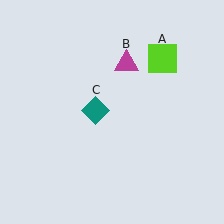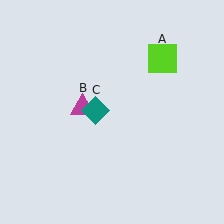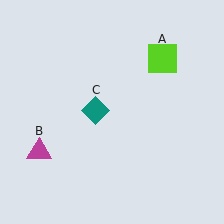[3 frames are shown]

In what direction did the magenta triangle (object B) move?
The magenta triangle (object B) moved down and to the left.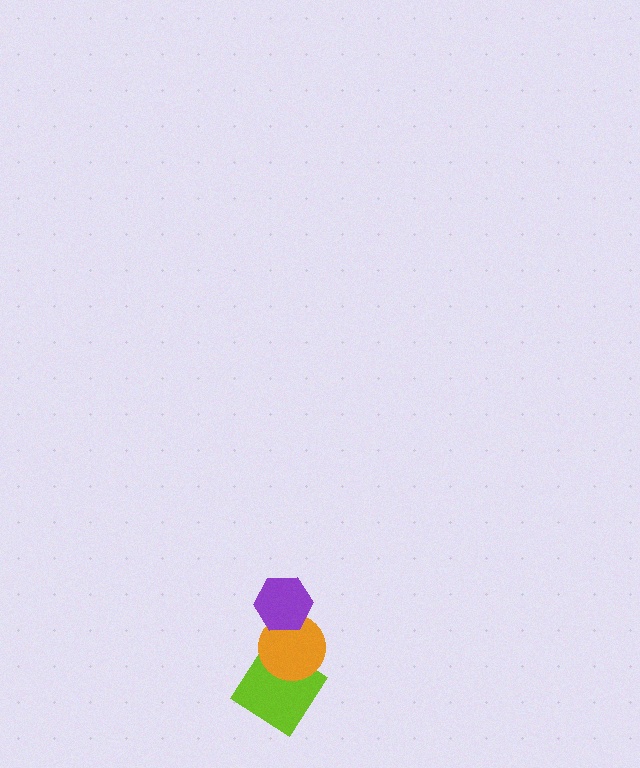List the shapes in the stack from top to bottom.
From top to bottom: the purple hexagon, the orange circle, the lime diamond.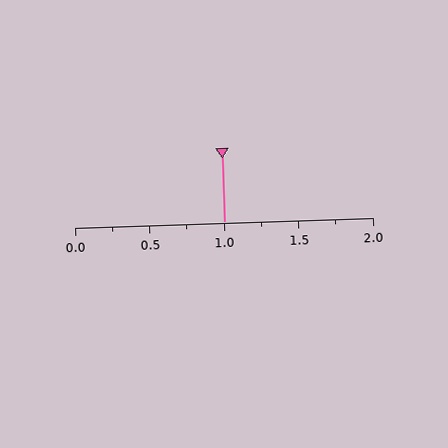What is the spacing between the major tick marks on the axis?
The major ticks are spaced 0.5 apart.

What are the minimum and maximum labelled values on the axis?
The axis runs from 0.0 to 2.0.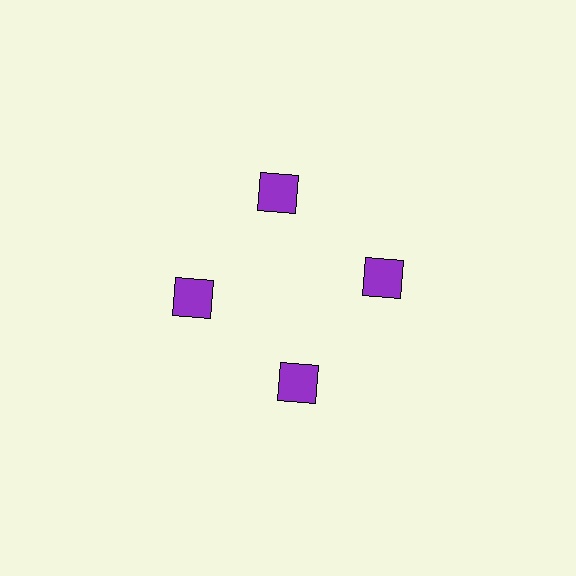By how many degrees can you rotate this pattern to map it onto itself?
The pattern maps onto itself every 90 degrees of rotation.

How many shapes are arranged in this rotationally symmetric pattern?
There are 4 shapes, arranged in 4 groups of 1.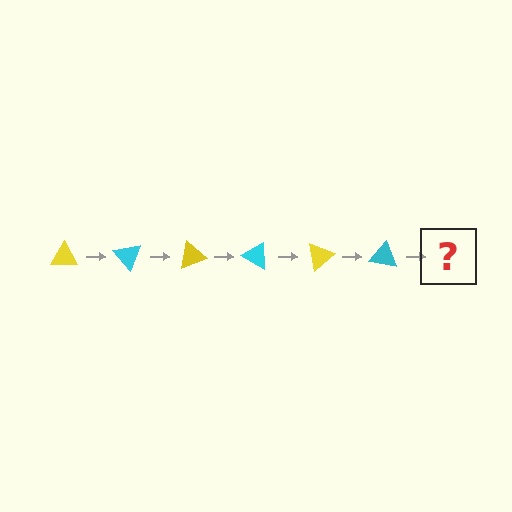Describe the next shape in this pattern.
It should be a yellow triangle, rotated 300 degrees from the start.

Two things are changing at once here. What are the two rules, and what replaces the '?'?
The two rules are that it rotates 50 degrees each step and the color cycles through yellow and cyan. The '?' should be a yellow triangle, rotated 300 degrees from the start.